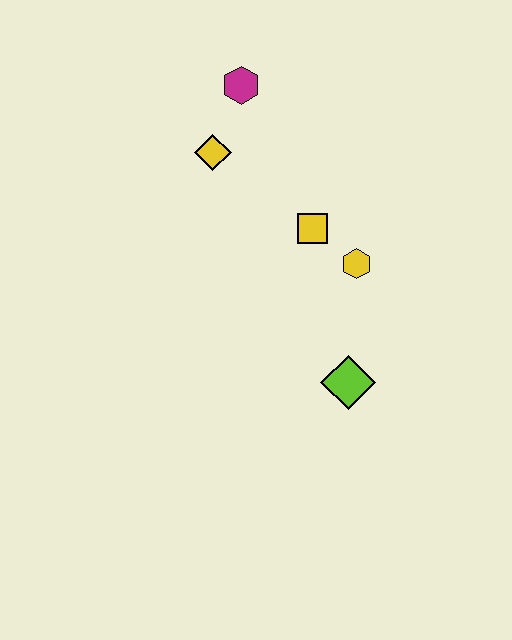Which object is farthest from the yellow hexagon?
The magenta hexagon is farthest from the yellow hexagon.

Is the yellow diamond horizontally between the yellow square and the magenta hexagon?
No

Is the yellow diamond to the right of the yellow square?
No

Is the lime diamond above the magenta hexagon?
No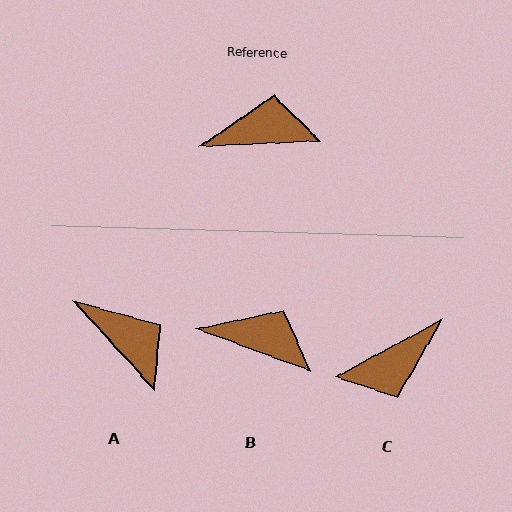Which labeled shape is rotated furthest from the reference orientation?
C, about 154 degrees away.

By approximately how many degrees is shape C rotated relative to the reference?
Approximately 154 degrees clockwise.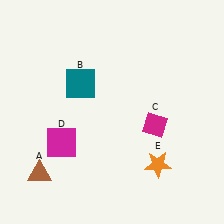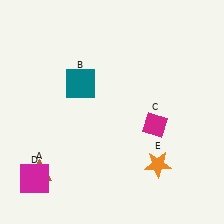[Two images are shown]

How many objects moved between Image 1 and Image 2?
1 object moved between the two images.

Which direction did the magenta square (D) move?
The magenta square (D) moved down.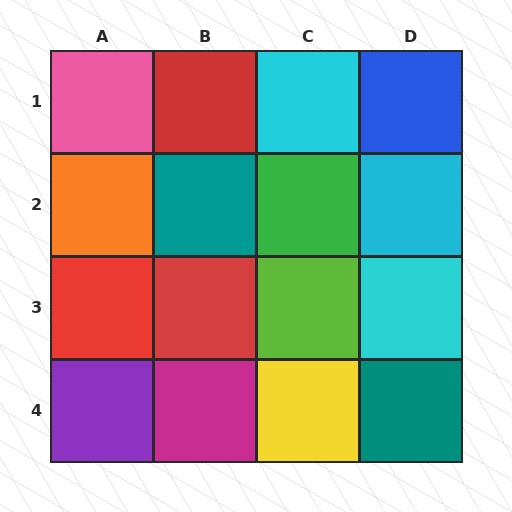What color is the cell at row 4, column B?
Magenta.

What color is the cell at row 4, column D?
Teal.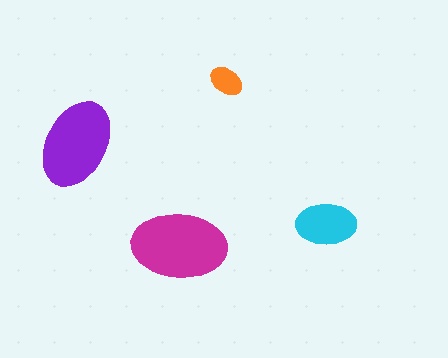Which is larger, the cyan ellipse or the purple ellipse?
The purple one.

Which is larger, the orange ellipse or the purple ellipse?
The purple one.